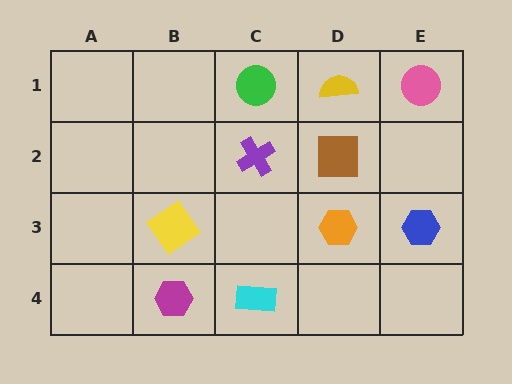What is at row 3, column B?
A yellow diamond.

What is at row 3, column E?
A blue hexagon.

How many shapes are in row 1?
3 shapes.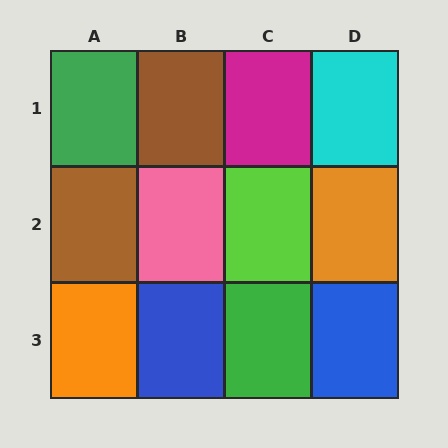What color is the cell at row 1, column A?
Green.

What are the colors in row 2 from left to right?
Brown, pink, lime, orange.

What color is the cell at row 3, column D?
Blue.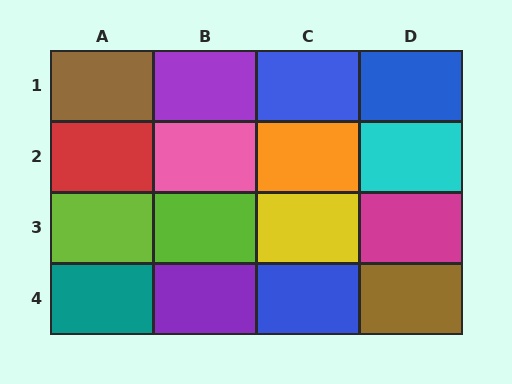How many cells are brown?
2 cells are brown.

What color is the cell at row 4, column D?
Brown.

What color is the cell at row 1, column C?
Blue.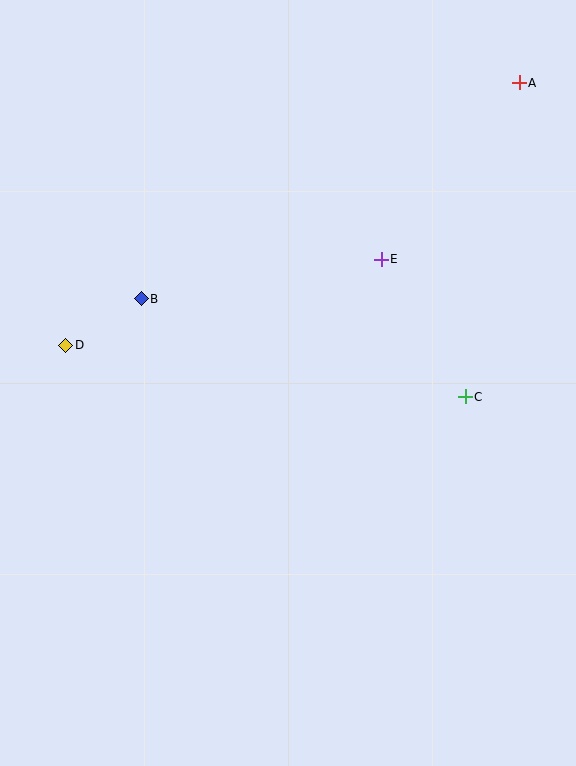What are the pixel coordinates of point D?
Point D is at (66, 345).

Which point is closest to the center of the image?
Point E at (381, 259) is closest to the center.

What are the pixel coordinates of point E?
Point E is at (381, 259).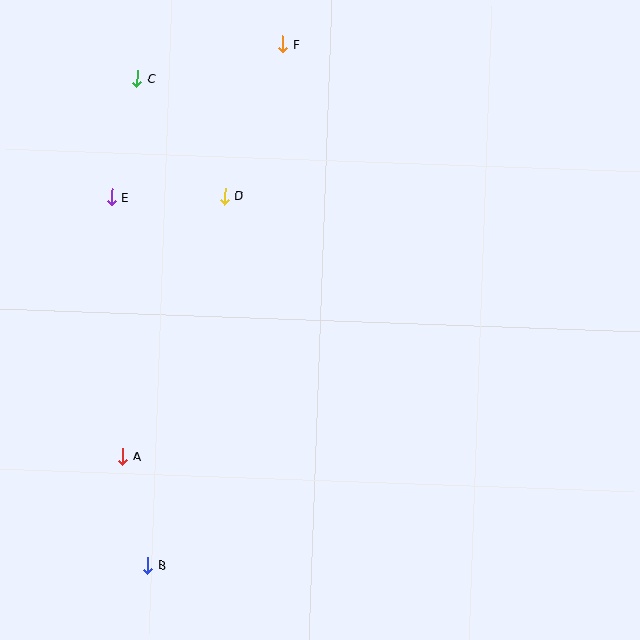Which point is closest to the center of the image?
Point D at (225, 196) is closest to the center.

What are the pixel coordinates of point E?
Point E is at (111, 197).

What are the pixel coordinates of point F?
Point F is at (283, 44).